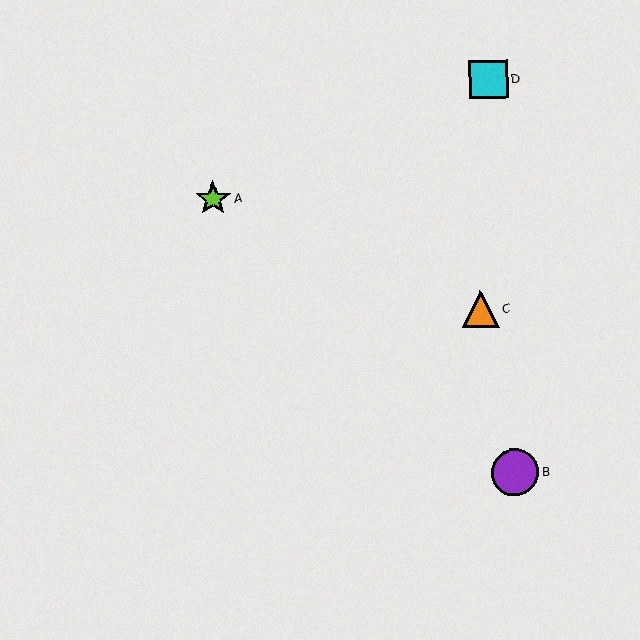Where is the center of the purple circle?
The center of the purple circle is at (515, 473).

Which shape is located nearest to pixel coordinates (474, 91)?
The cyan square (labeled D) at (488, 80) is nearest to that location.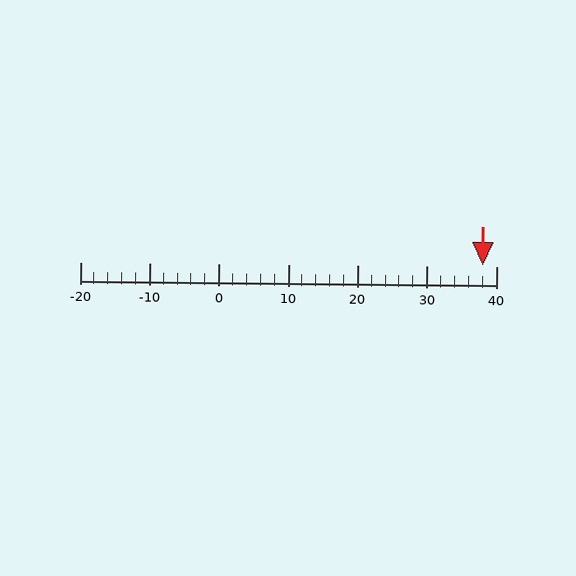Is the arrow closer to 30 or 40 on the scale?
The arrow is closer to 40.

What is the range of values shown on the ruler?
The ruler shows values from -20 to 40.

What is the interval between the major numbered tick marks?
The major tick marks are spaced 10 units apart.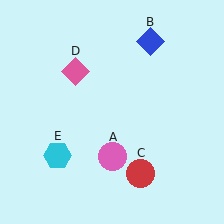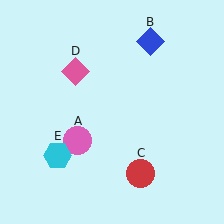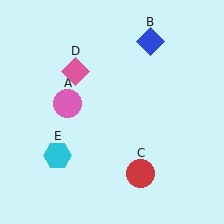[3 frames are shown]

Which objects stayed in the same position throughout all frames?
Blue diamond (object B) and red circle (object C) and pink diamond (object D) and cyan hexagon (object E) remained stationary.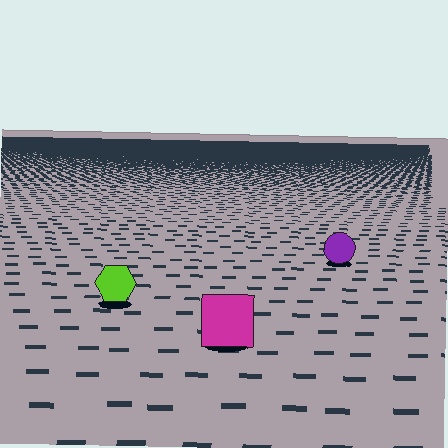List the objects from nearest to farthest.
From nearest to farthest: the magenta square, the lime hexagon, the purple circle.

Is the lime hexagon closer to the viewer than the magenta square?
No. The magenta square is closer — you can tell from the texture gradient: the ground texture is coarser near it.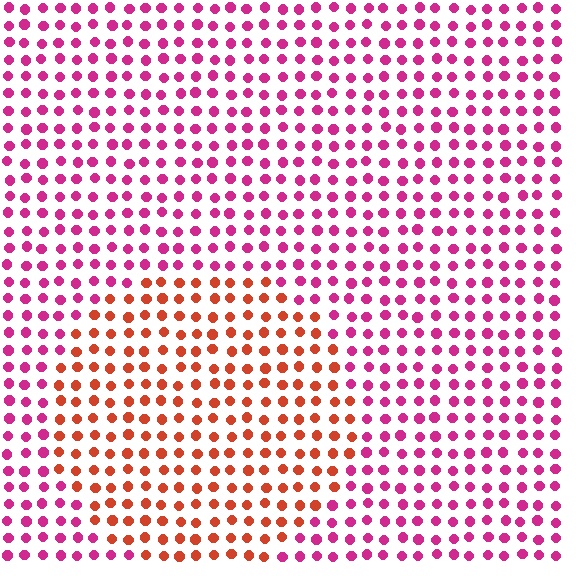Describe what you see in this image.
The image is filled with small magenta elements in a uniform arrangement. A circle-shaped region is visible where the elements are tinted to a slightly different hue, forming a subtle color boundary.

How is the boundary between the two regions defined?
The boundary is defined purely by a slight shift in hue (about 46 degrees). Spacing, size, and orientation are identical on both sides.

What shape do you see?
I see a circle.